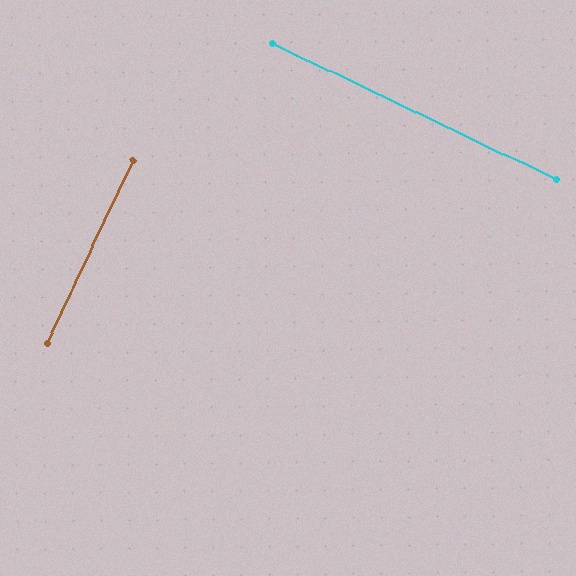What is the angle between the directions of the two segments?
Approximately 90 degrees.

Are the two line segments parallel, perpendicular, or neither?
Perpendicular — they meet at approximately 90°.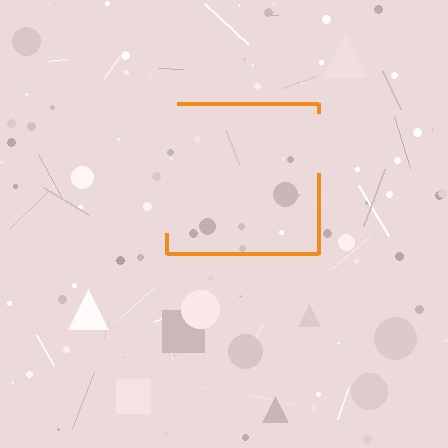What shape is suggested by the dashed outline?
The dashed outline suggests a square.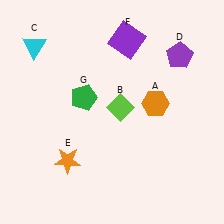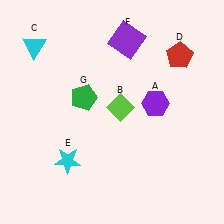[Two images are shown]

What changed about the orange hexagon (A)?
In Image 1, A is orange. In Image 2, it changed to purple.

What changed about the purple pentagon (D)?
In Image 1, D is purple. In Image 2, it changed to red.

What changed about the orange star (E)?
In Image 1, E is orange. In Image 2, it changed to cyan.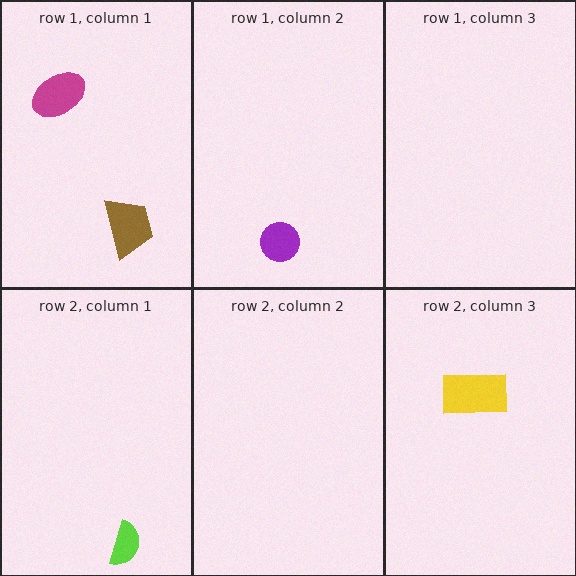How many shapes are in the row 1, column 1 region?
2.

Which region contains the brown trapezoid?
The row 1, column 1 region.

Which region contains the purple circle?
The row 1, column 2 region.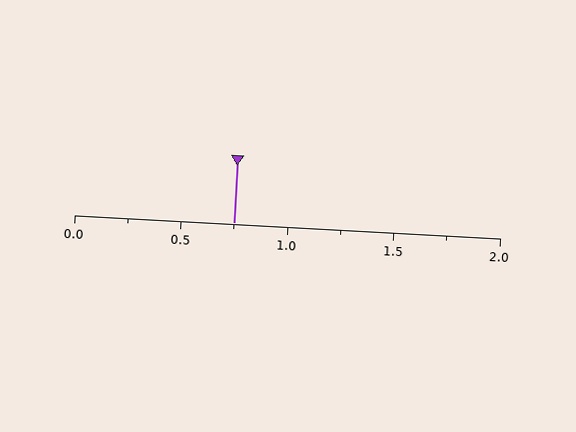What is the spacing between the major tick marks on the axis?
The major ticks are spaced 0.5 apart.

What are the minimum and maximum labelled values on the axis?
The axis runs from 0.0 to 2.0.